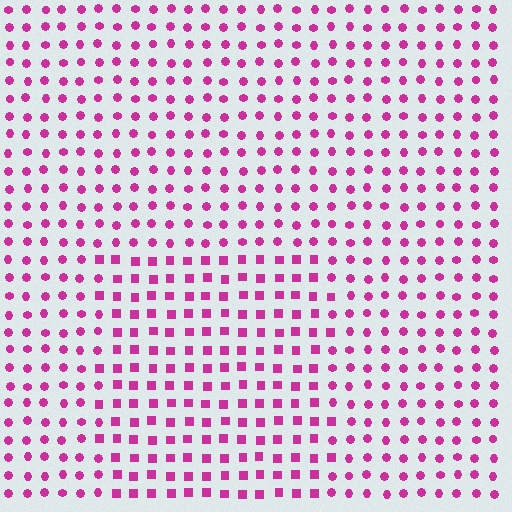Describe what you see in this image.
The image is filled with small magenta elements arranged in a uniform grid. A rectangle-shaped region contains squares, while the surrounding area contains circles. The boundary is defined purely by the change in element shape.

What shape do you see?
I see a rectangle.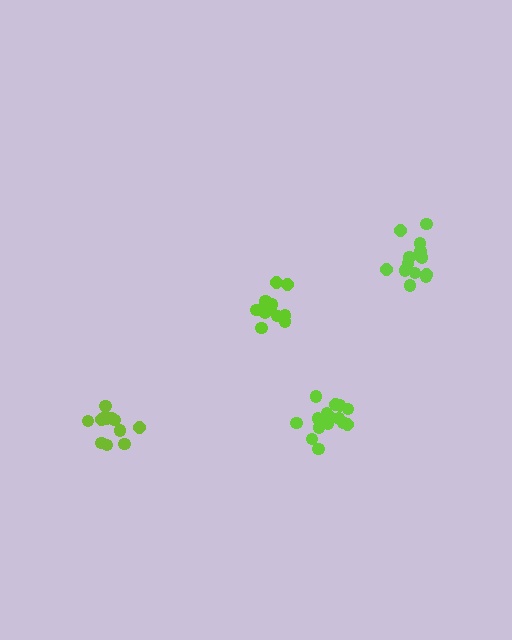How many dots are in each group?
Group 1: 13 dots, Group 2: 18 dots, Group 3: 12 dots, Group 4: 14 dots (57 total).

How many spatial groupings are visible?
There are 4 spatial groupings.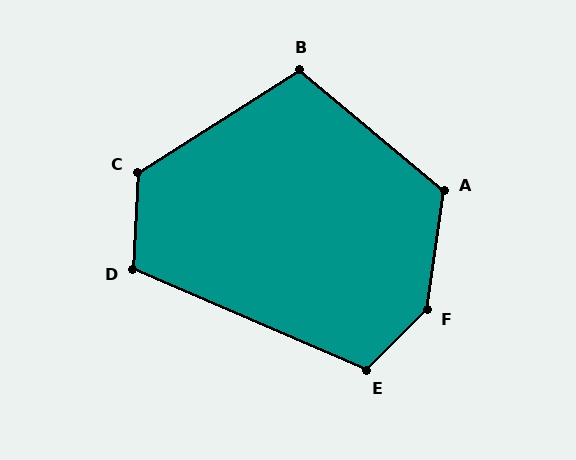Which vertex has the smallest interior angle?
B, at approximately 107 degrees.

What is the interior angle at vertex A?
Approximately 122 degrees (obtuse).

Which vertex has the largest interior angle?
F, at approximately 143 degrees.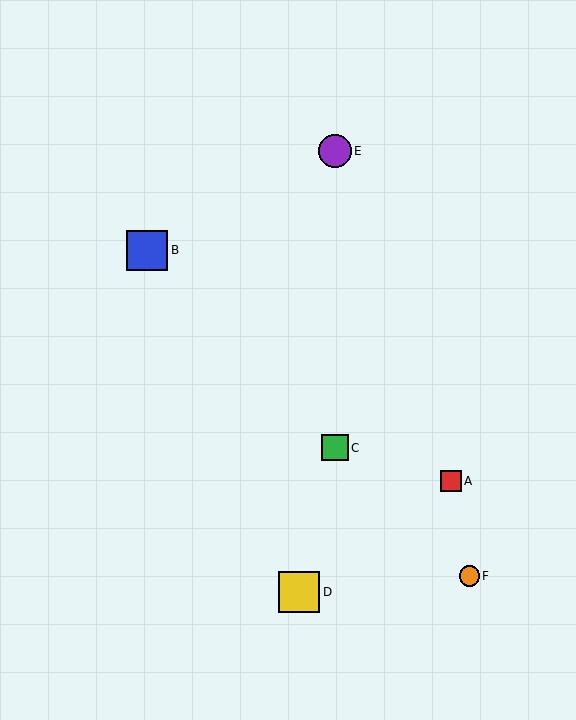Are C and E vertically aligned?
Yes, both are at x≈335.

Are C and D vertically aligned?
No, C is at x≈335 and D is at x≈299.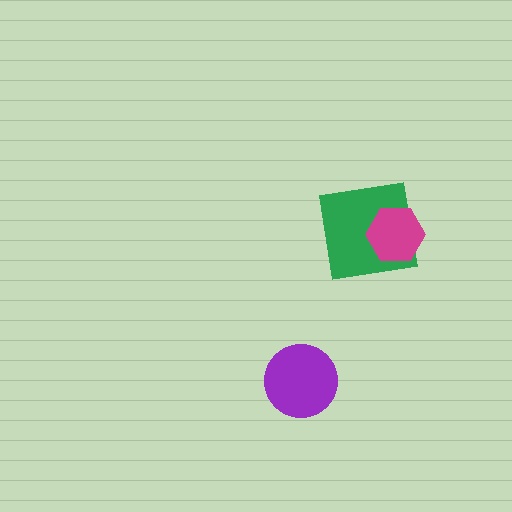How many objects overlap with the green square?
1 object overlaps with the green square.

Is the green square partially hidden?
Yes, it is partially covered by another shape.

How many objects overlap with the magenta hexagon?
1 object overlaps with the magenta hexagon.